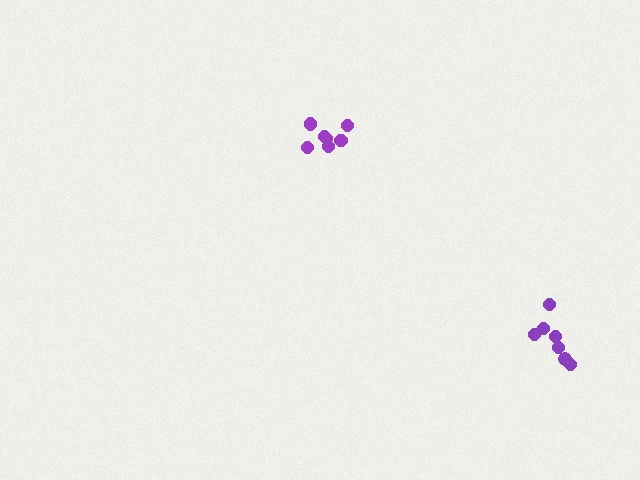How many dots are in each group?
Group 1: 7 dots, Group 2: 7 dots (14 total).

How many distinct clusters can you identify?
There are 2 distinct clusters.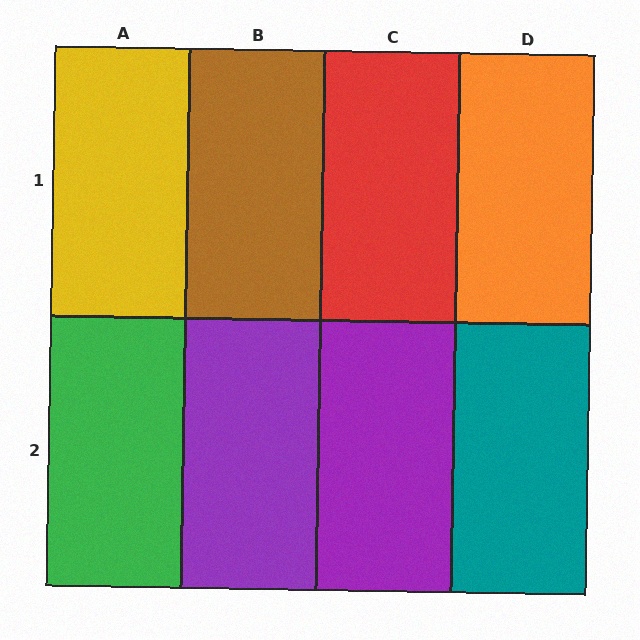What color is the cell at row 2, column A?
Green.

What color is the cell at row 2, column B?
Purple.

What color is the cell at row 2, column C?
Purple.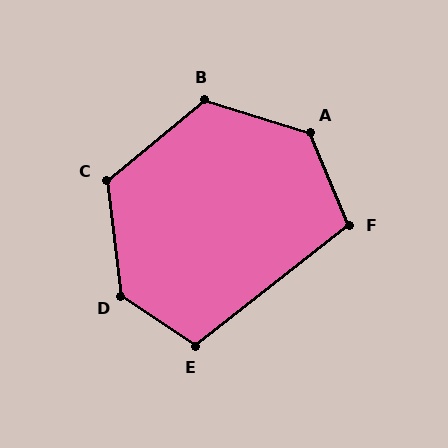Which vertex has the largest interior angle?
D, at approximately 131 degrees.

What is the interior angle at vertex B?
Approximately 124 degrees (obtuse).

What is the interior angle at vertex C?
Approximately 122 degrees (obtuse).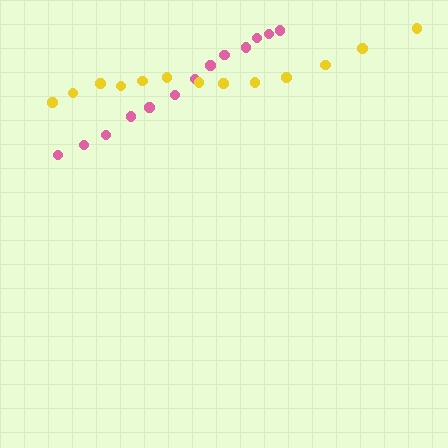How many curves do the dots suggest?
There are 2 distinct paths.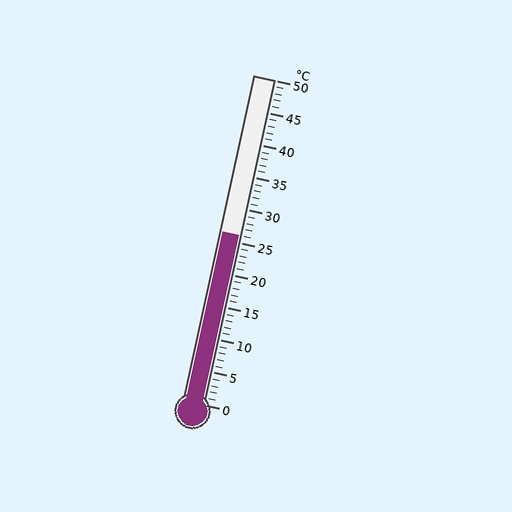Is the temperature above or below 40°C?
The temperature is below 40°C.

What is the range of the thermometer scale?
The thermometer scale ranges from 0°C to 50°C.